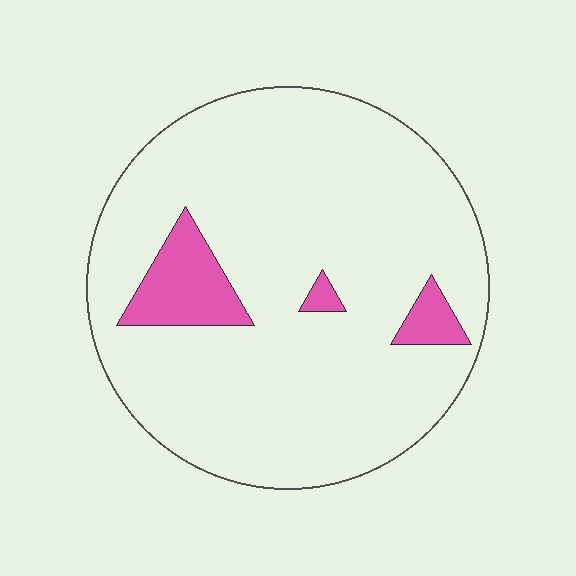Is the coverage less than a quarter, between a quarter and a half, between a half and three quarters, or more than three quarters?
Less than a quarter.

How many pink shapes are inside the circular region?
3.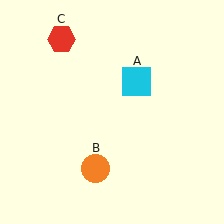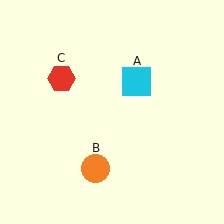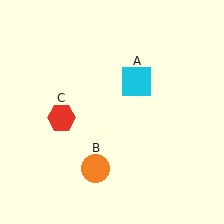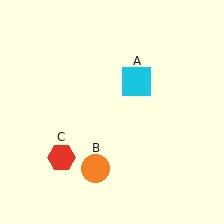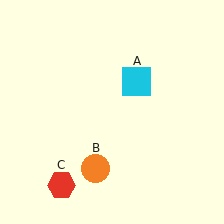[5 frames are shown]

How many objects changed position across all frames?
1 object changed position: red hexagon (object C).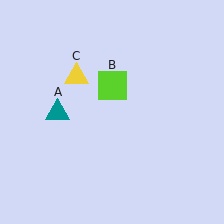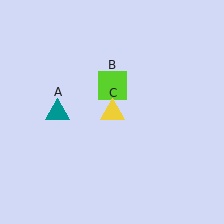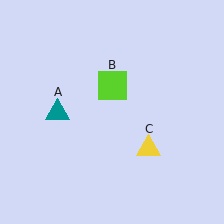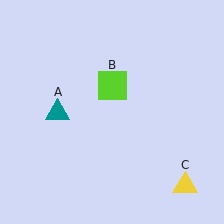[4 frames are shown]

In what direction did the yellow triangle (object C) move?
The yellow triangle (object C) moved down and to the right.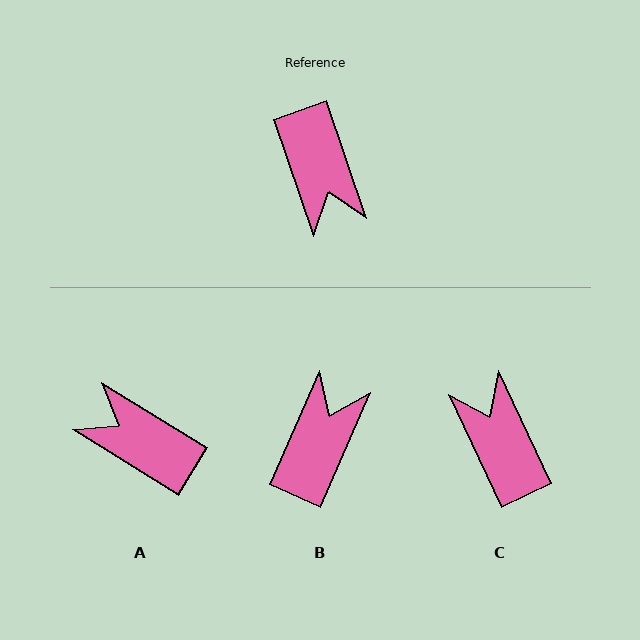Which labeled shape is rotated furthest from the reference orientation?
C, about 174 degrees away.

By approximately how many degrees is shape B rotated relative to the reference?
Approximately 138 degrees counter-clockwise.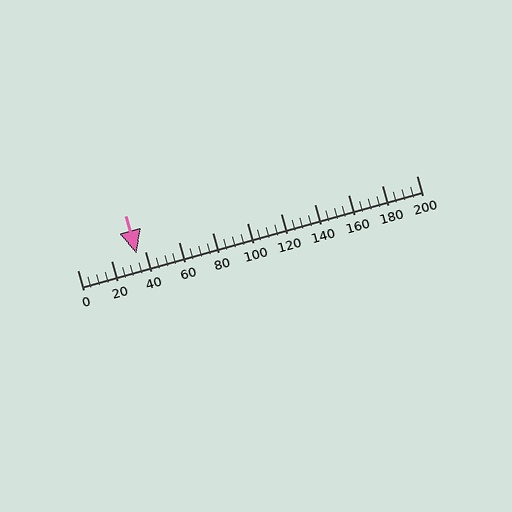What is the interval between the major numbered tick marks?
The major tick marks are spaced 20 units apart.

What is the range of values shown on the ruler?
The ruler shows values from 0 to 200.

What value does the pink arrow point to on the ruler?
The pink arrow points to approximately 35.